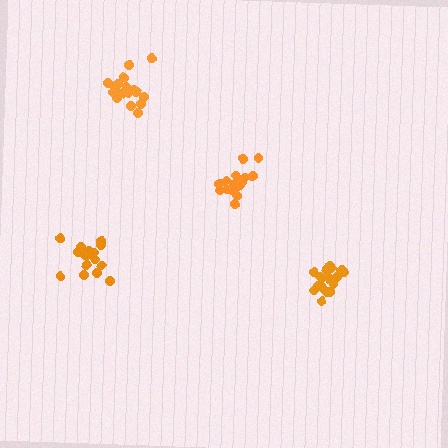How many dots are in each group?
Group 1: 17 dots, Group 2: 19 dots, Group 3: 17 dots, Group 4: 20 dots (73 total).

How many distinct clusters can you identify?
There are 4 distinct clusters.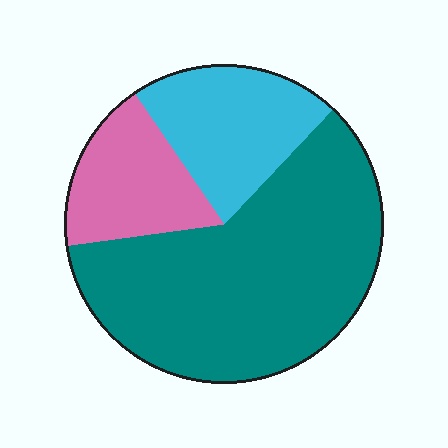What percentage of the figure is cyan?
Cyan takes up between a sixth and a third of the figure.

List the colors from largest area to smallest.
From largest to smallest: teal, cyan, pink.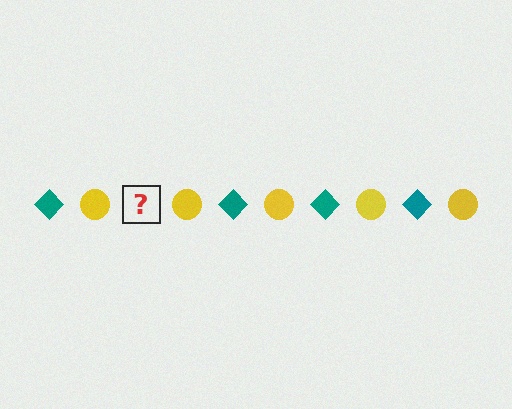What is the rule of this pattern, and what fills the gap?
The rule is that the pattern alternates between teal diamond and yellow circle. The gap should be filled with a teal diamond.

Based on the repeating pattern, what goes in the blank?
The blank should be a teal diamond.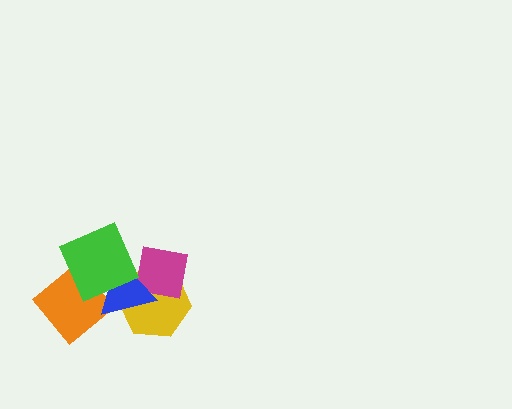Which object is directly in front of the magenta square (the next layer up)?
The blue triangle is directly in front of the magenta square.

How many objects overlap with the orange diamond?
2 objects overlap with the orange diamond.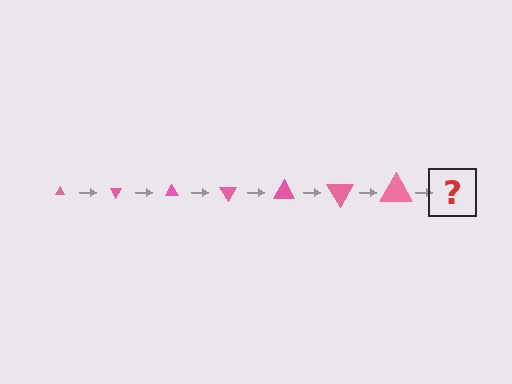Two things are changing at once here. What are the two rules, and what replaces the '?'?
The two rules are that the triangle grows larger each step and it rotates 60 degrees each step. The '?' should be a triangle, larger than the previous one and rotated 420 degrees from the start.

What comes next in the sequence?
The next element should be a triangle, larger than the previous one and rotated 420 degrees from the start.